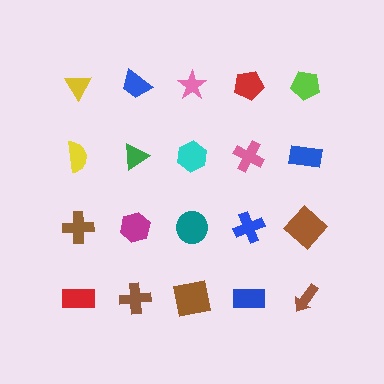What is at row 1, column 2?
A blue trapezoid.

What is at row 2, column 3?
A cyan hexagon.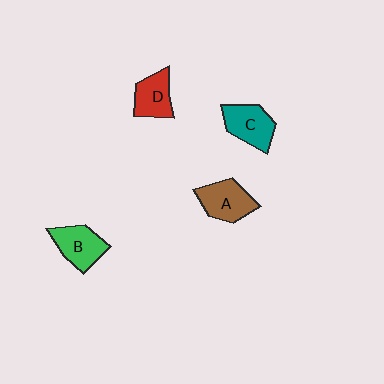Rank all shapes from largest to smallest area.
From largest to smallest: A (brown), C (teal), B (green), D (red).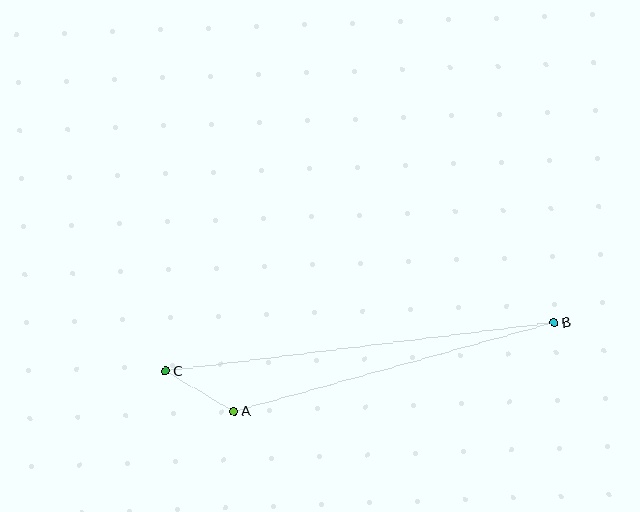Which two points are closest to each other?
Points A and C are closest to each other.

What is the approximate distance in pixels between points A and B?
The distance between A and B is approximately 332 pixels.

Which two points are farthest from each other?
Points B and C are farthest from each other.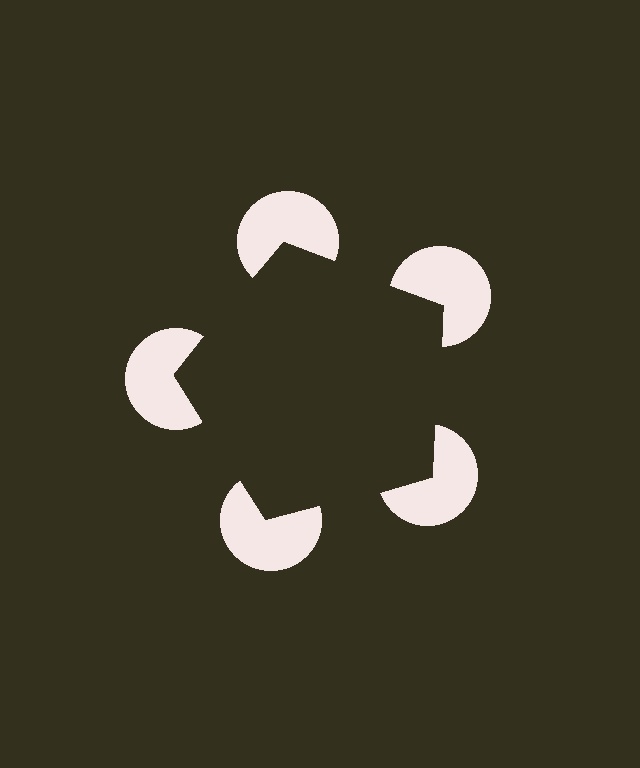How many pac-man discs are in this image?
There are 5 — one at each vertex of the illusory pentagon.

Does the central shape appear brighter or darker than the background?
It typically appears slightly darker than the background, even though no actual brightness change is drawn.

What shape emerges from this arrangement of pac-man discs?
An illusory pentagon — its edges are inferred from the aligned wedge cuts in the pac-man discs, not physically drawn.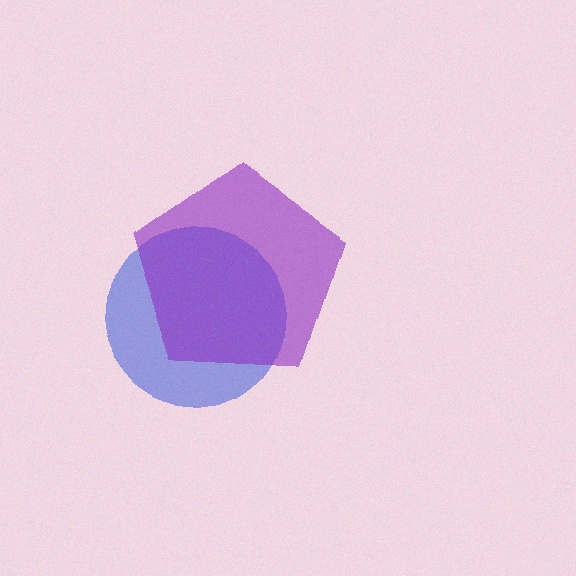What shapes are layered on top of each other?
The layered shapes are: a blue circle, a purple pentagon.